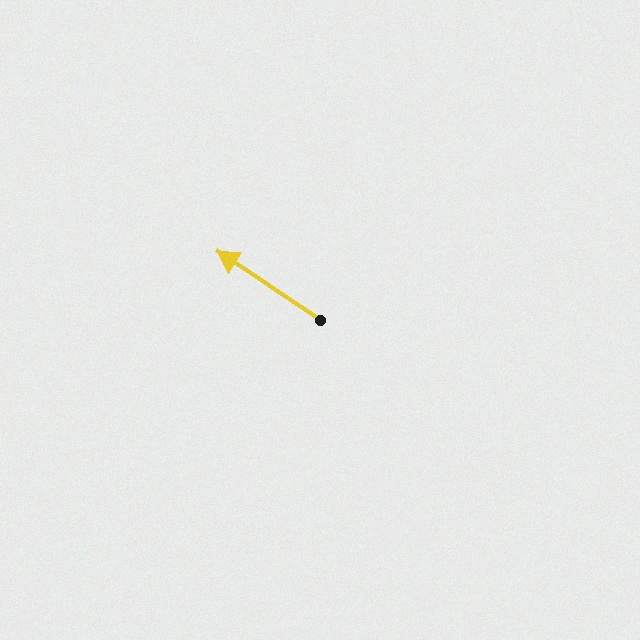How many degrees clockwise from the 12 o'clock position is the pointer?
Approximately 304 degrees.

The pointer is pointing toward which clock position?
Roughly 10 o'clock.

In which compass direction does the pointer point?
Northwest.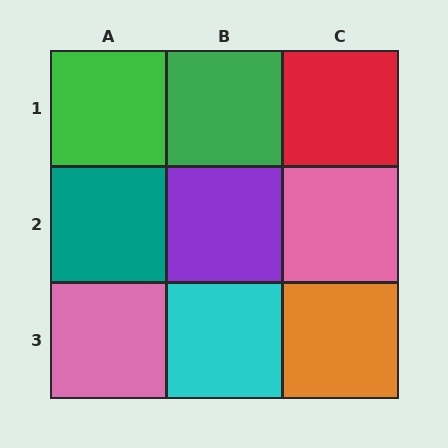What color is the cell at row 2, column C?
Pink.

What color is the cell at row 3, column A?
Pink.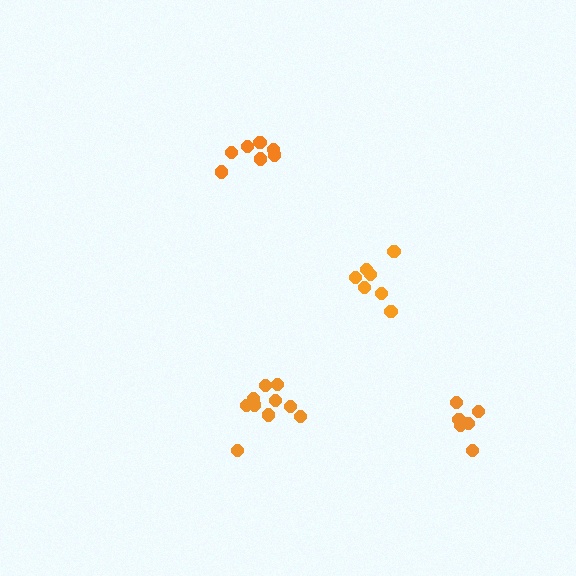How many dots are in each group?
Group 1: 7 dots, Group 2: 7 dots, Group 3: 10 dots, Group 4: 6 dots (30 total).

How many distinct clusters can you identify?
There are 4 distinct clusters.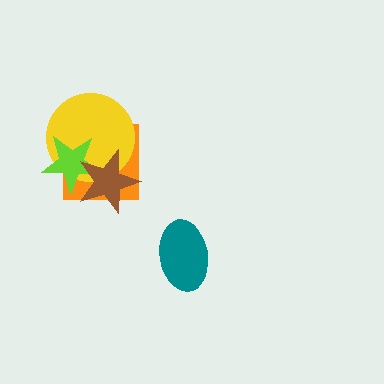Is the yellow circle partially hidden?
Yes, it is partially covered by another shape.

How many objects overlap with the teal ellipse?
0 objects overlap with the teal ellipse.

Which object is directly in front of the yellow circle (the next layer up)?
The lime star is directly in front of the yellow circle.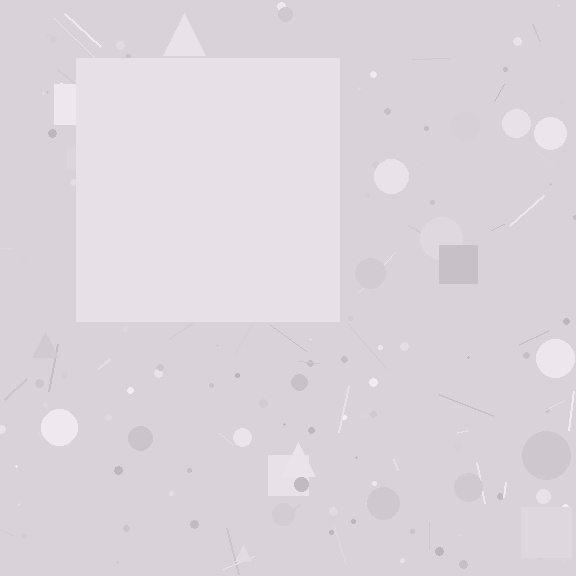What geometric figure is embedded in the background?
A square is embedded in the background.